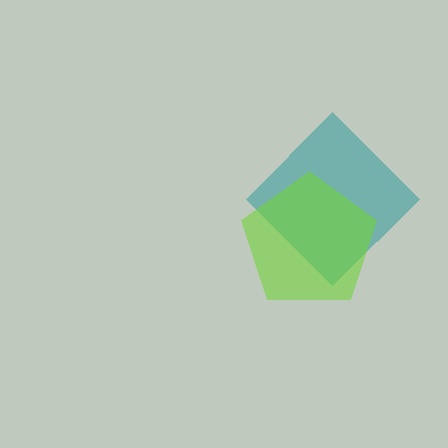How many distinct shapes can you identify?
There are 2 distinct shapes: a teal diamond, a lime pentagon.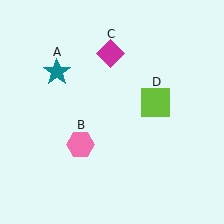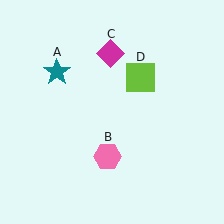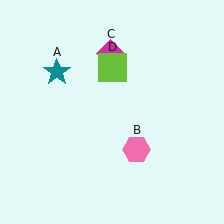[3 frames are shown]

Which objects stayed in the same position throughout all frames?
Teal star (object A) and magenta diamond (object C) remained stationary.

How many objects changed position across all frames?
2 objects changed position: pink hexagon (object B), lime square (object D).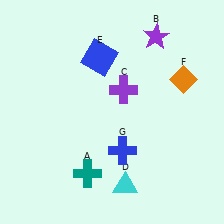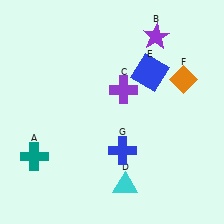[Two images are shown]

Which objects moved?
The objects that moved are: the teal cross (A), the blue square (E).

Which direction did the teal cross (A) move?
The teal cross (A) moved left.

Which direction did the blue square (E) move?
The blue square (E) moved right.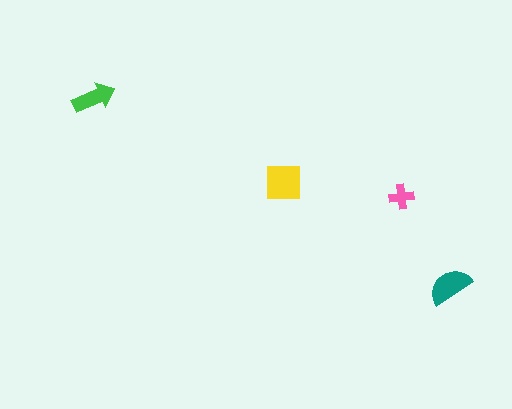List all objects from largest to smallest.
The yellow square, the teal semicircle, the green arrow, the pink cross.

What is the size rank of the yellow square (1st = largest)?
1st.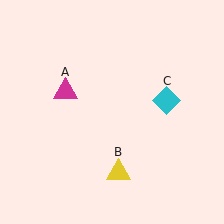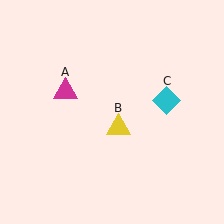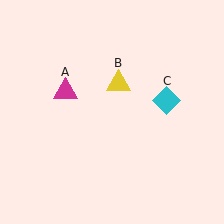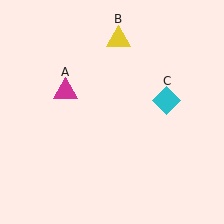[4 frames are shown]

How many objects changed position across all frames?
1 object changed position: yellow triangle (object B).